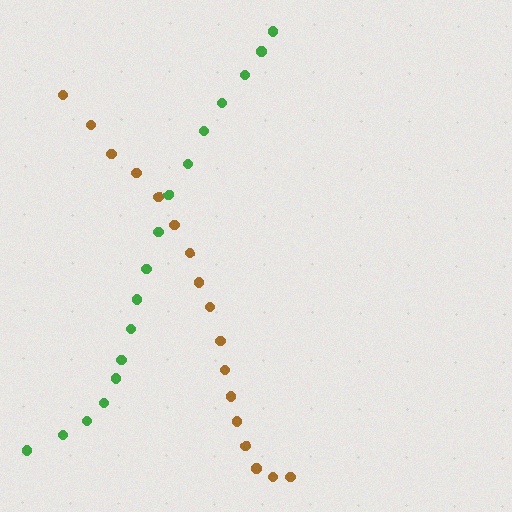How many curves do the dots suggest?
There are 2 distinct paths.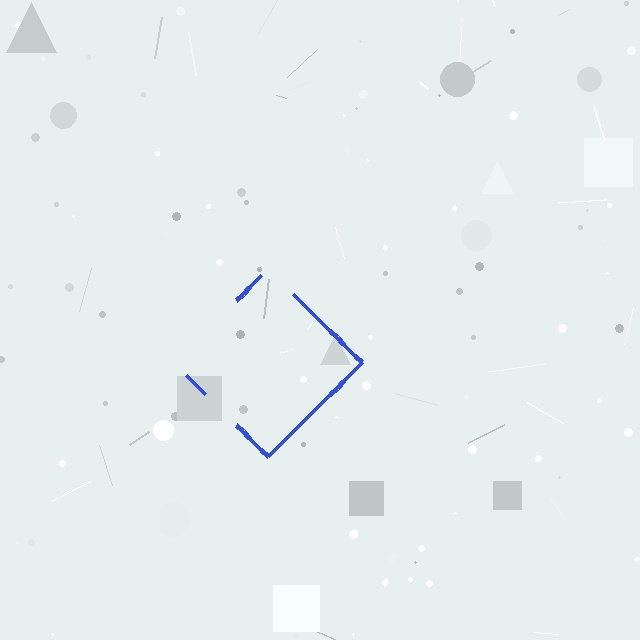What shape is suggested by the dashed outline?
The dashed outline suggests a diamond.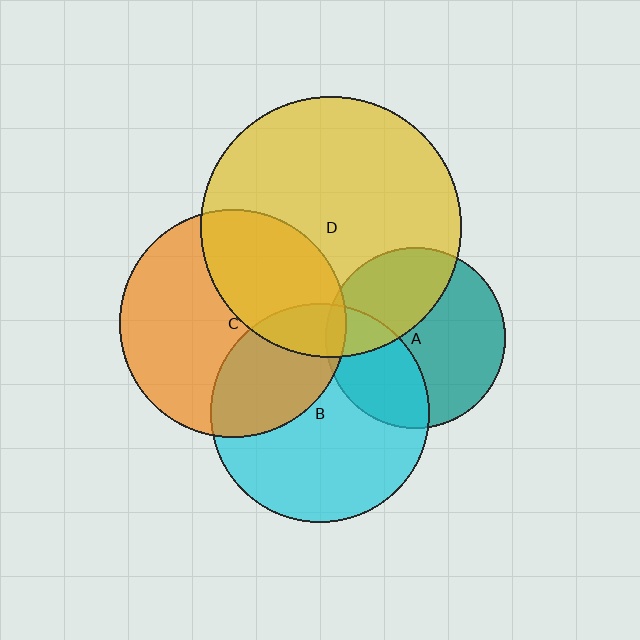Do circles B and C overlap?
Yes.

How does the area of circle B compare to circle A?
Approximately 1.5 times.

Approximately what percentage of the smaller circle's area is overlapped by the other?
Approximately 35%.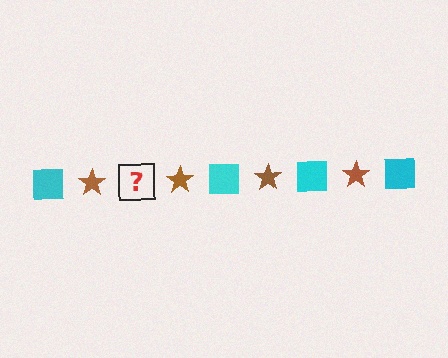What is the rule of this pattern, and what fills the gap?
The rule is that the pattern alternates between cyan square and brown star. The gap should be filled with a cyan square.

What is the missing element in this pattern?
The missing element is a cyan square.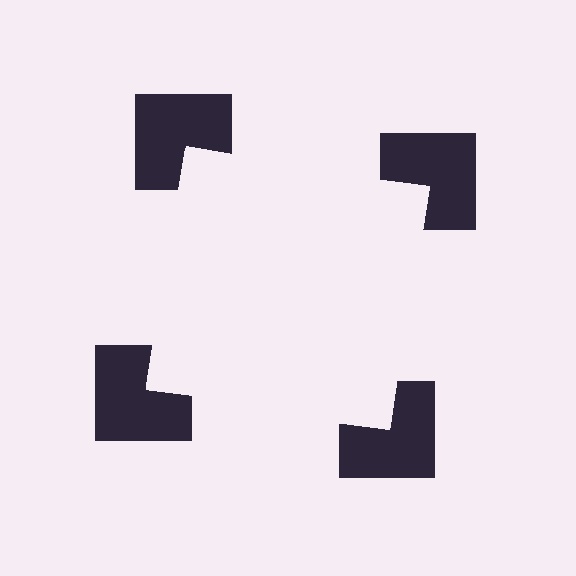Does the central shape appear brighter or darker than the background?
It typically appears slightly brighter than the background, even though no actual brightness change is drawn.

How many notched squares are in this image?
There are 4 — one at each vertex of the illusory square.